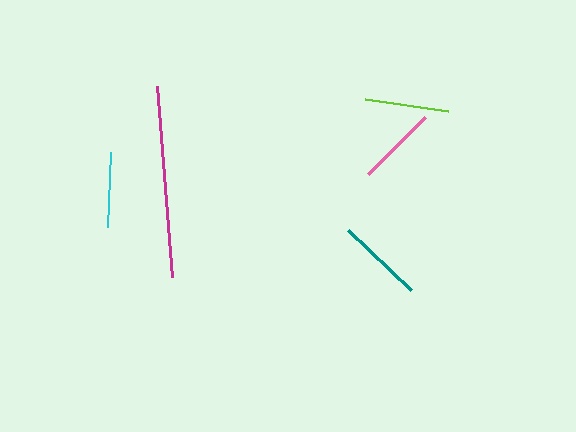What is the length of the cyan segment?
The cyan segment is approximately 75 pixels long.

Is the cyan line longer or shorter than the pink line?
The pink line is longer than the cyan line.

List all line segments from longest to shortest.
From longest to shortest: magenta, teal, lime, pink, cyan.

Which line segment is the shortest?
The cyan line is the shortest at approximately 75 pixels.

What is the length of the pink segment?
The pink segment is approximately 81 pixels long.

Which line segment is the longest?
The magenta line is the longest at approximately 192 pixels.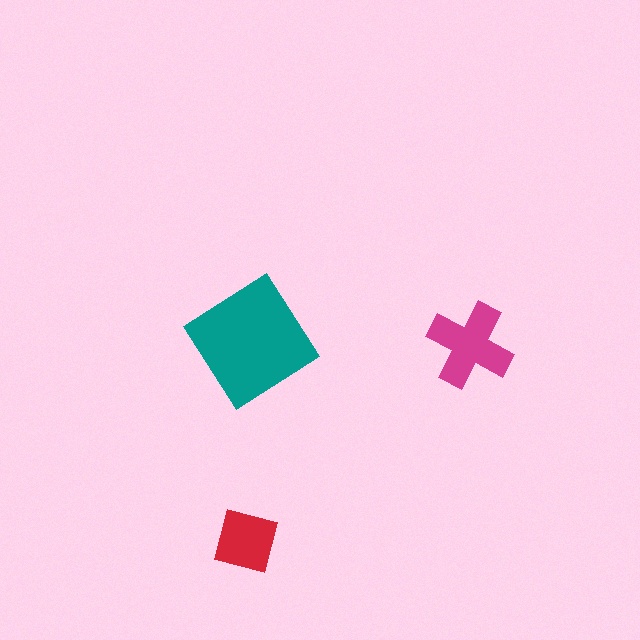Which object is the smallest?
The red square.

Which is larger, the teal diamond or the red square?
The teal diamond.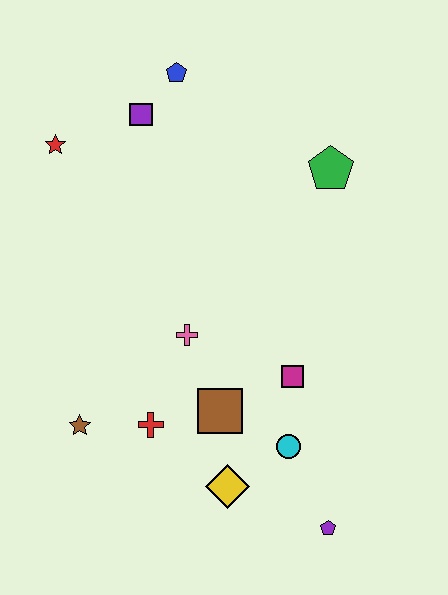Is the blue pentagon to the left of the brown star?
No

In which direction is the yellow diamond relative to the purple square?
The yellow diamond is below the purple square.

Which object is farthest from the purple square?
The purple pentagon is farthest from the purple square.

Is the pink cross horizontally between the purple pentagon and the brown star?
Yes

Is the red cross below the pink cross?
Yes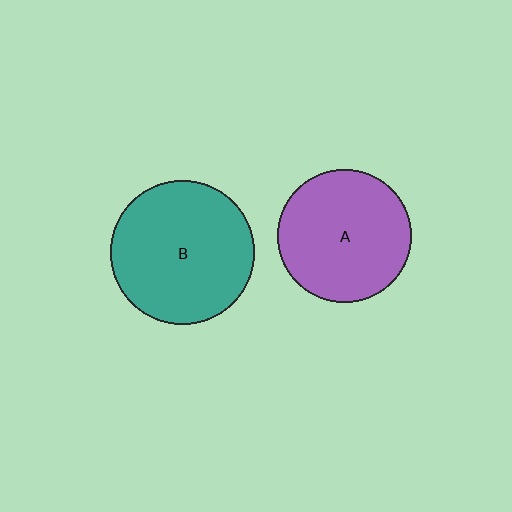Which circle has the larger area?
Circle B (teal).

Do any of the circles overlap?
No, none of the circles overlap.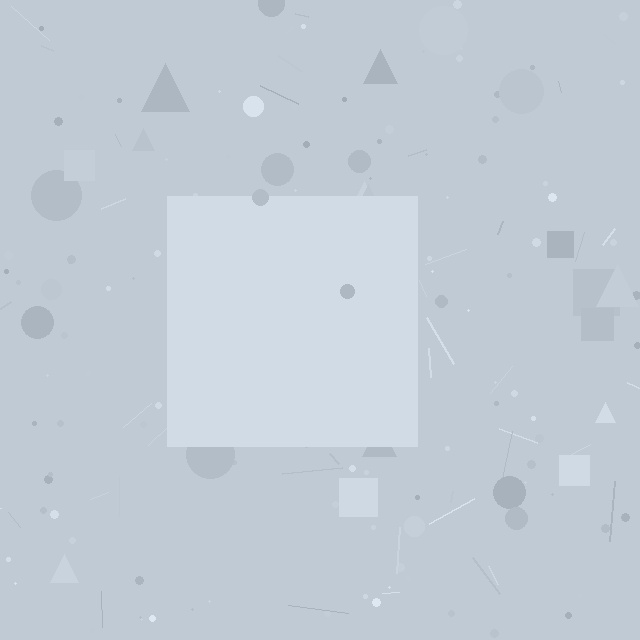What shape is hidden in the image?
A square is hidden in the image.